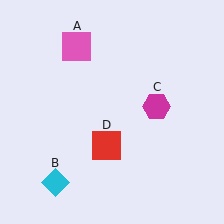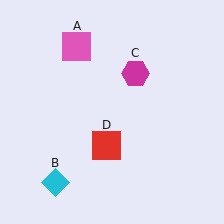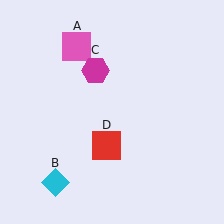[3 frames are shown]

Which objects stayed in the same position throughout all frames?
Pink square (object A) and cyan diamond (object B) and red square (object D) remained stationary.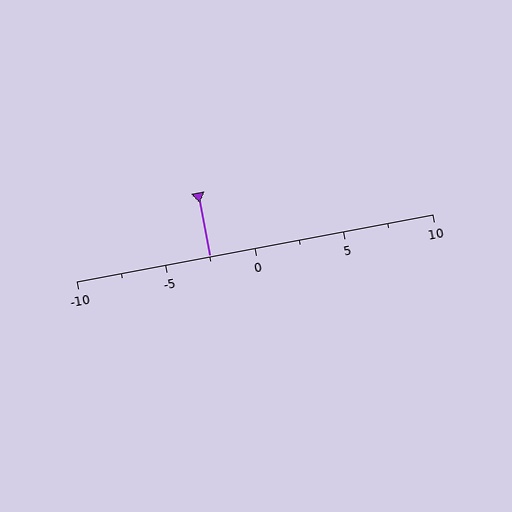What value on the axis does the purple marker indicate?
The marker indicates approximately -2.5.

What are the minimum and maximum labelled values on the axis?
The axis runs from -10 to 10.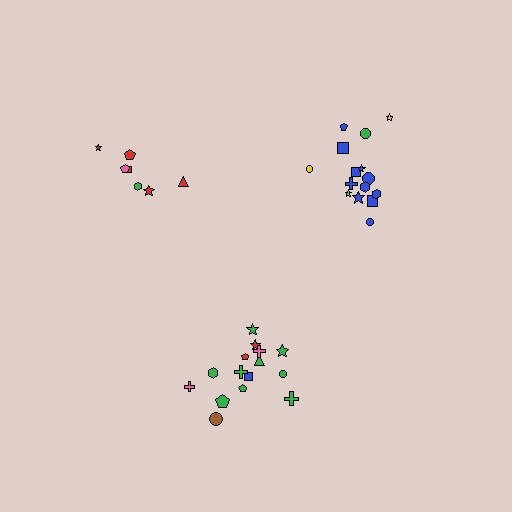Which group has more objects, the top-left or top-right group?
The top-right group.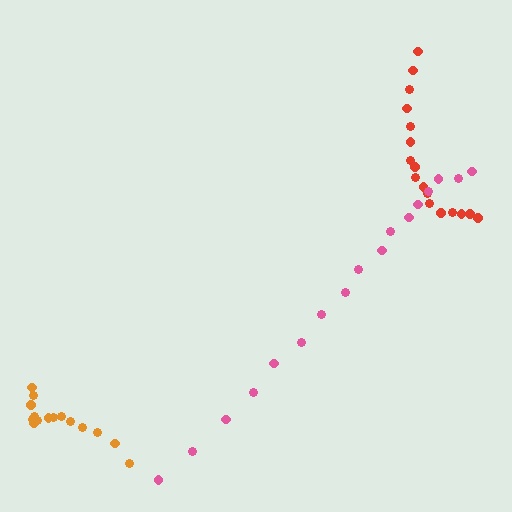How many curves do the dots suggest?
There are 3 distinct paths.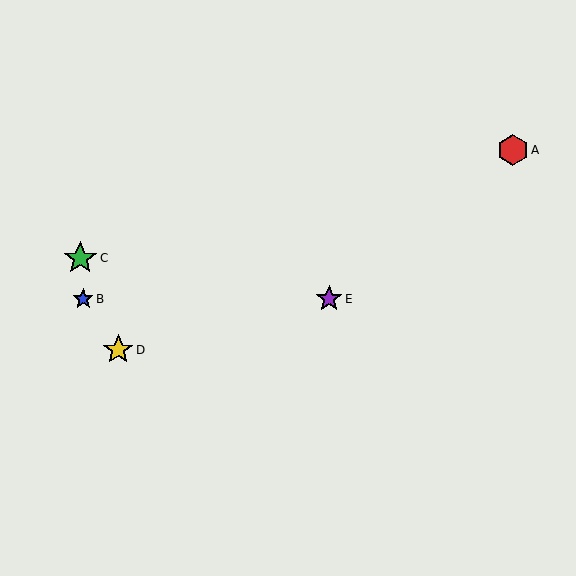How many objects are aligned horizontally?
2 objects (B, E) are aligned horizontally.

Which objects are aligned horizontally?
Objects B, E are aligned horizontally.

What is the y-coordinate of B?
Object B is at y≈299.